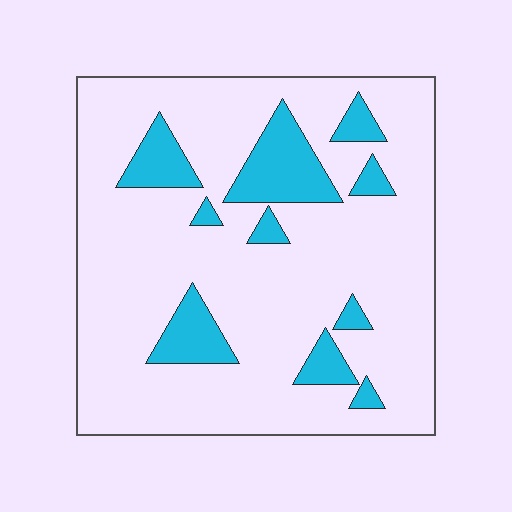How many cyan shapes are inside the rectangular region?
10.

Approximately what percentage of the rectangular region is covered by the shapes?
Approximately 15%.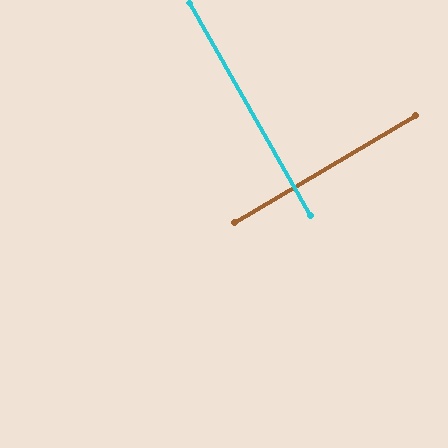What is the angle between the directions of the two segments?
Approximately 89 degrees.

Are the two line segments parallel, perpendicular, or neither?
Perpendicular — they meet at approximately 89°.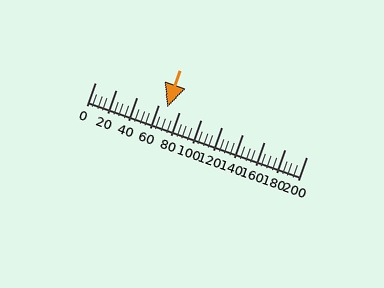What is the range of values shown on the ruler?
The ruler shows values from 0 to 200.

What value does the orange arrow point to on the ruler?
The orange arrow points to approximately 68.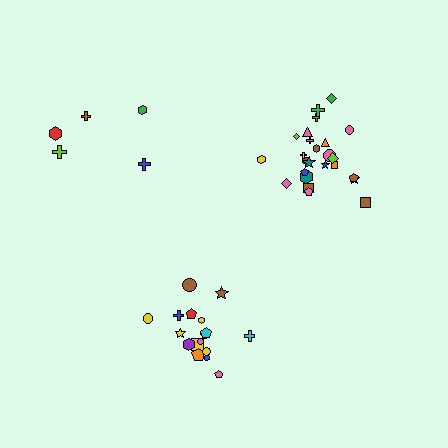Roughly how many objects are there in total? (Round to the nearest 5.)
Roughly 50 objects in total.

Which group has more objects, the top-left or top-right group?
The top-right group.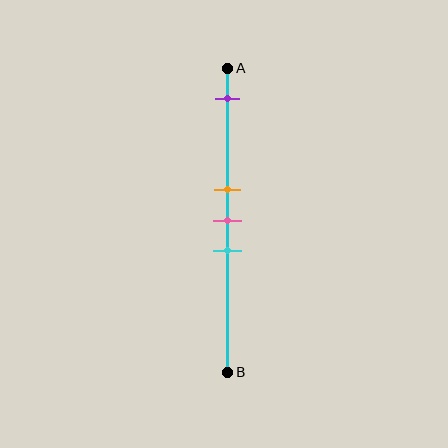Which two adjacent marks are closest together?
The orange and pink marks are the closest adjacent pair.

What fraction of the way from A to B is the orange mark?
The orange mark is approximately 40% (0.4) of the way from A to B.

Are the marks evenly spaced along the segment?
No, the marks are not evenly spaced.